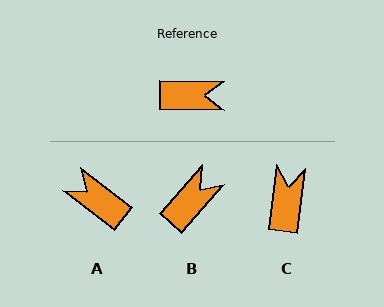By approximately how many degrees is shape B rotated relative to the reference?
Approximately 49 degrees counter-clockwise.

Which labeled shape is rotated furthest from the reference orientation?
A, about 144 degrees away.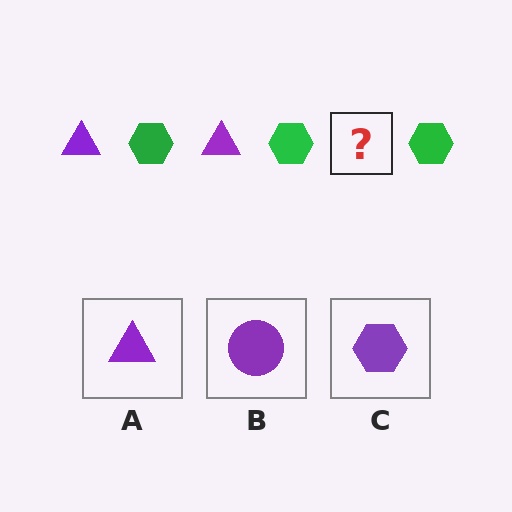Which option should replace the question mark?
Option A.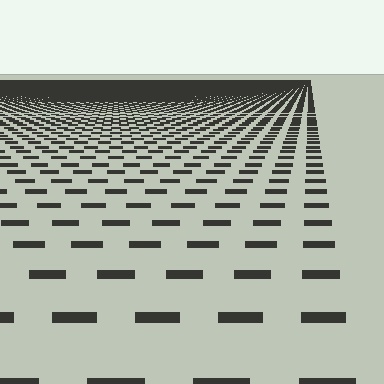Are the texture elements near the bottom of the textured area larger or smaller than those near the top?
Larger. Near the bottom, elements are closer to the viewer and appear at a bigger on-screen size.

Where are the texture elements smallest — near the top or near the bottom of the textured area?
Near the top.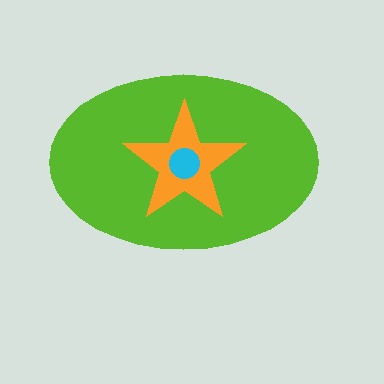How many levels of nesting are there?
3.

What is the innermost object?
The cyan circle.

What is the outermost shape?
The lime ellipse.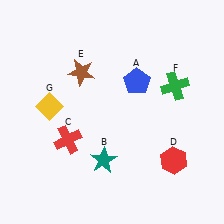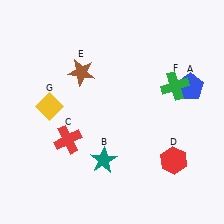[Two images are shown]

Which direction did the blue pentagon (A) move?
The blue pentagon (A) moved right.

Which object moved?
The blue pentagon (A) moved right.